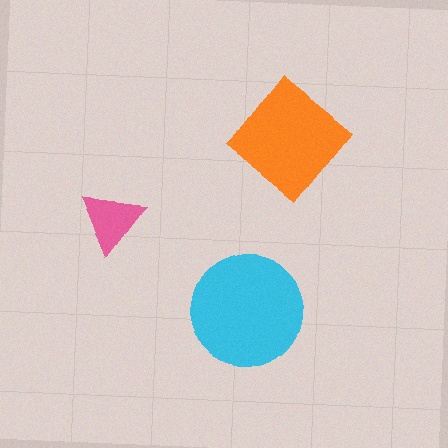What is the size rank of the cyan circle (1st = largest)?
1st.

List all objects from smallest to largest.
The pink triangle, the orange diamond, the cyan circle.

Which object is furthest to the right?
The orange diamond is rightmost.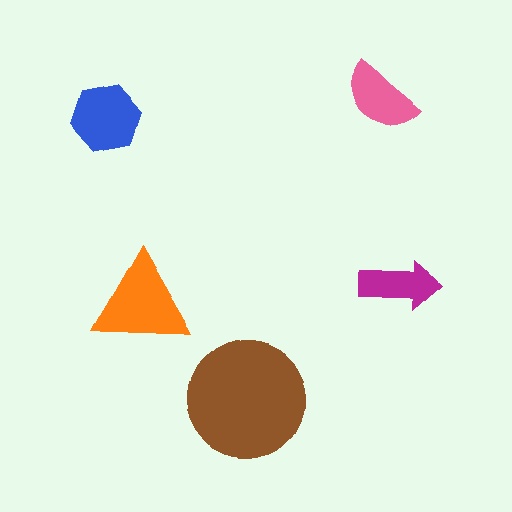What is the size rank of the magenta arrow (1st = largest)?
5th.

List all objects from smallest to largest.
The magenta arrow, the pink semicircle, the blue hexagon, the orange triangle, the brown circle.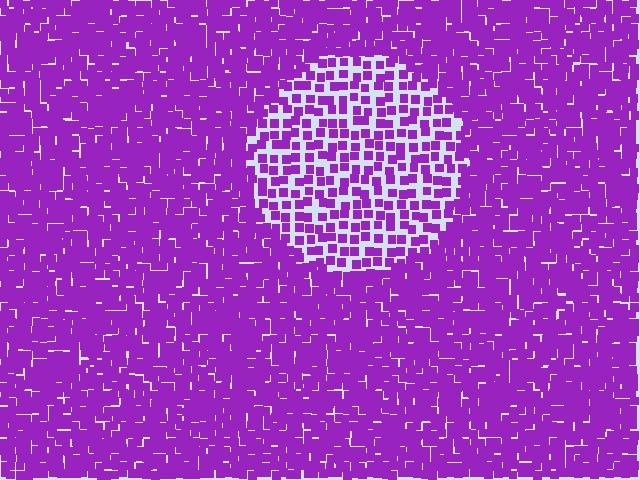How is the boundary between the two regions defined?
The boundary is defined by a change in element density (approximately 2.1x ratio). All elements are the same color, size, and shape.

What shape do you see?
I see a circle.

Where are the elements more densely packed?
The elements are more densely packed outside the circle boundary.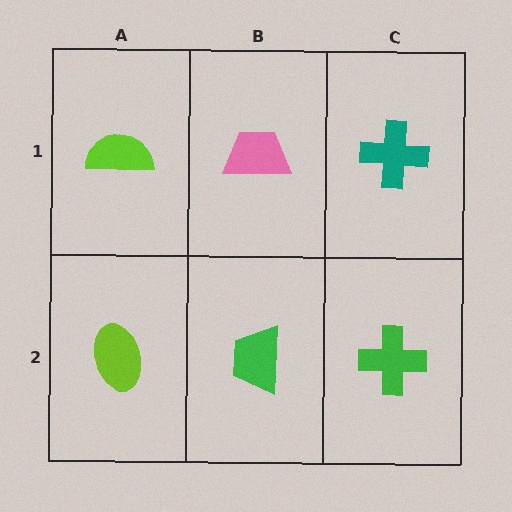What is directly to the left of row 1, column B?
A lime semicircle.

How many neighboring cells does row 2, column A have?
2.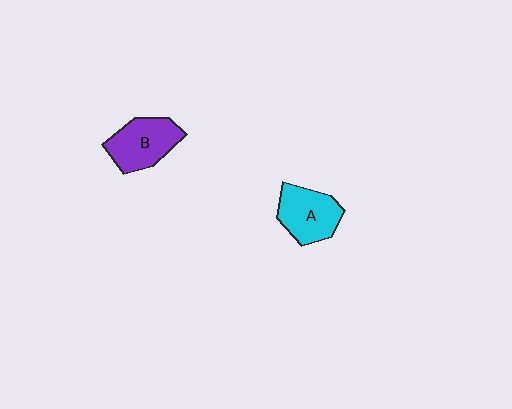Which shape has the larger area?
Shape B (purple).